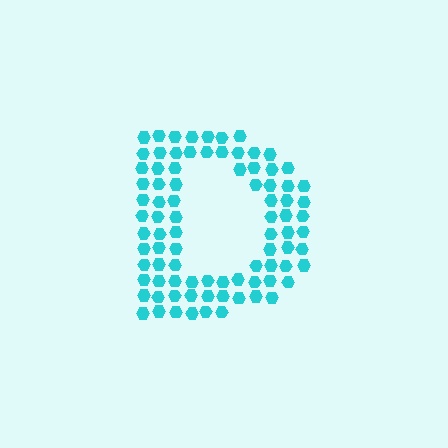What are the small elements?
The small elements are hexagons.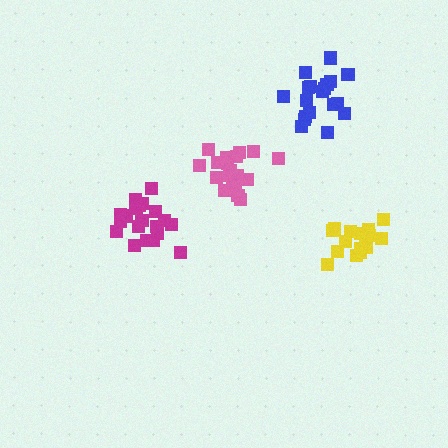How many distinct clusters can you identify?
There are 4 distinct clusters.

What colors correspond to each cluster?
The clusters are colored: pink, blue, magenta, yellow.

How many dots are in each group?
Group 1: 19 dots, Group 2: 19 dots, Group 3: 21 dots, Group 4: 16 dots (75 total).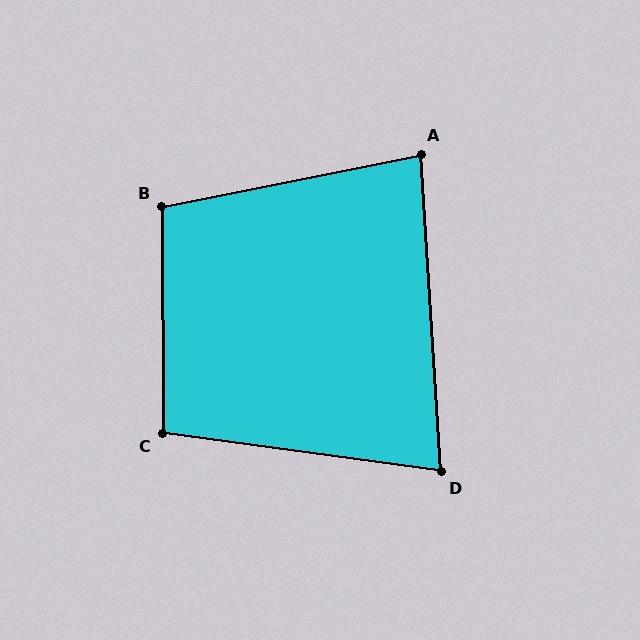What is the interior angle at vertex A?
Approximately 82 degrees (acute).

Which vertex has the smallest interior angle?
D, at approximately 79 degrees.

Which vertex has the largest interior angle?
B, at approximately 101 degrees.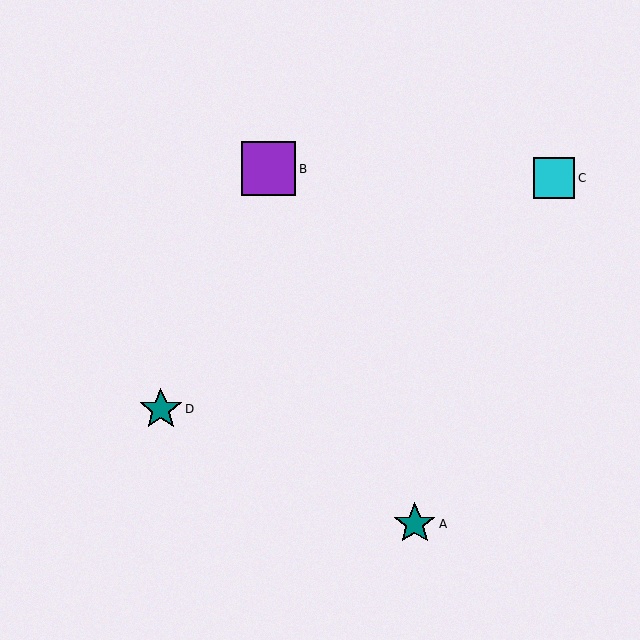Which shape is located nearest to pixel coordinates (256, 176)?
The purple square (labeled B) at (269, 169) is nearest to that location.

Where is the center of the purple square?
The center of the purple square is at (269, 169).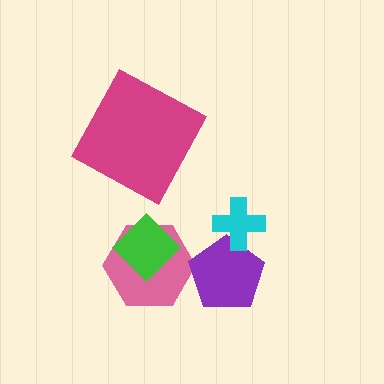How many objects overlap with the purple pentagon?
1 object overlaps with the purple pentagon.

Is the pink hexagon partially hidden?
Yes, it is partially covered by another shape.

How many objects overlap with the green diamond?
1 object overlaps with the green diamond.